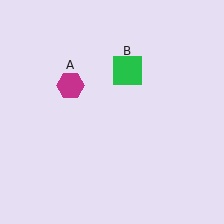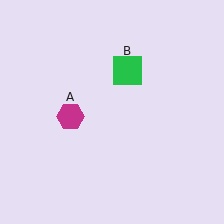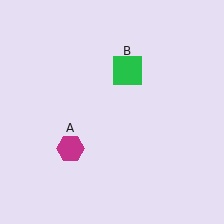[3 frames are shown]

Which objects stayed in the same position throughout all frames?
Green square (object B) remained stationary.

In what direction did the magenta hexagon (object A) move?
The magenta hexagon (object A) moved down.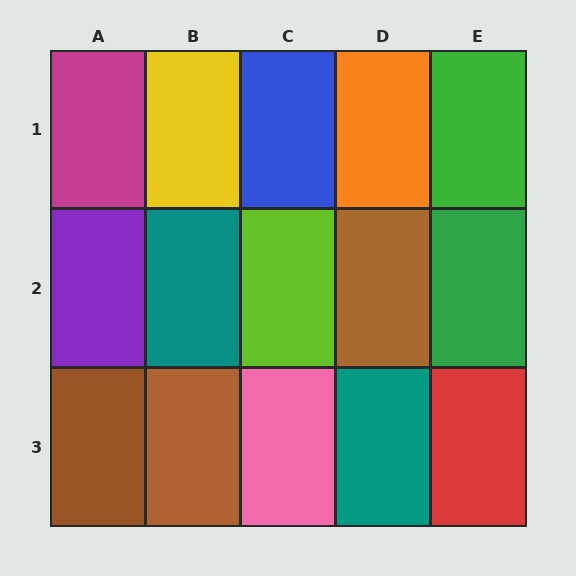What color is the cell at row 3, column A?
Brown.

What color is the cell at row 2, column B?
Teal.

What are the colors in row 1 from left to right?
Magenta, yellow, blue, orange, green.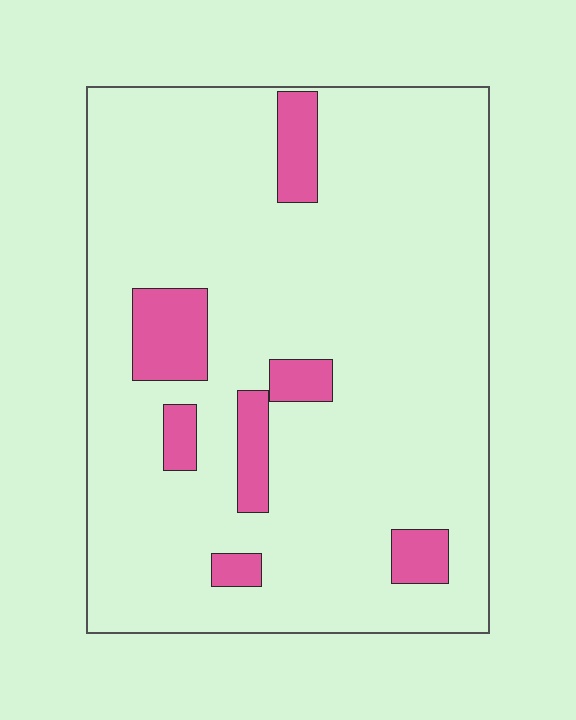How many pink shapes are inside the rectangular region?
7.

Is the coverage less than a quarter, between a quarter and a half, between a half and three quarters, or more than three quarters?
Less than a quarter.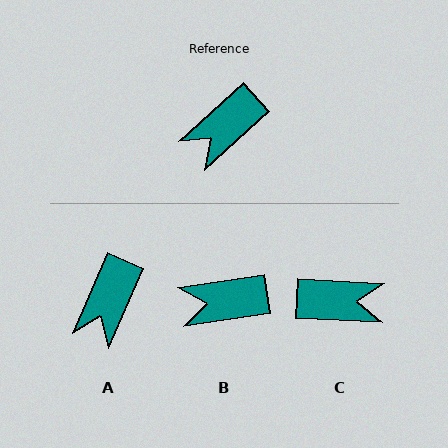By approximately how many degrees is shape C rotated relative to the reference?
Approximately 135 degrees counter-clockwise.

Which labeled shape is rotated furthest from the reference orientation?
C, about 135 degrees away.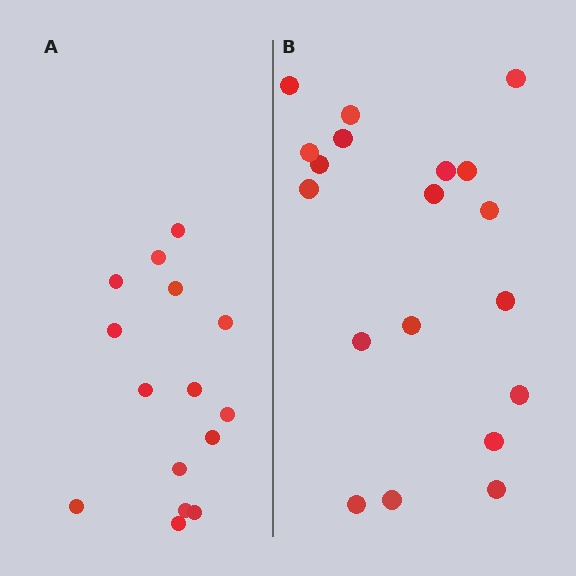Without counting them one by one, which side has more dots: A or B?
Region B (the right region) has more dots.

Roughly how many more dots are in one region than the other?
Region B has about 4 more dots than region A.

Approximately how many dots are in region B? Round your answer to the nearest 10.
About 20 dots. (The exact count is 19, which rounds to 20.)